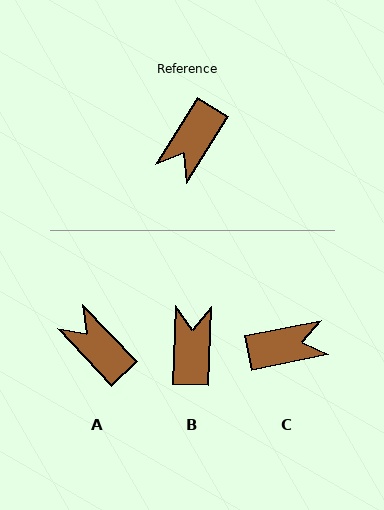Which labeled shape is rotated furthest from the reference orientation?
B, about 150 degrees away.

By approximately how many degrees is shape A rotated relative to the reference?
Approximately 104 degrees clockwise.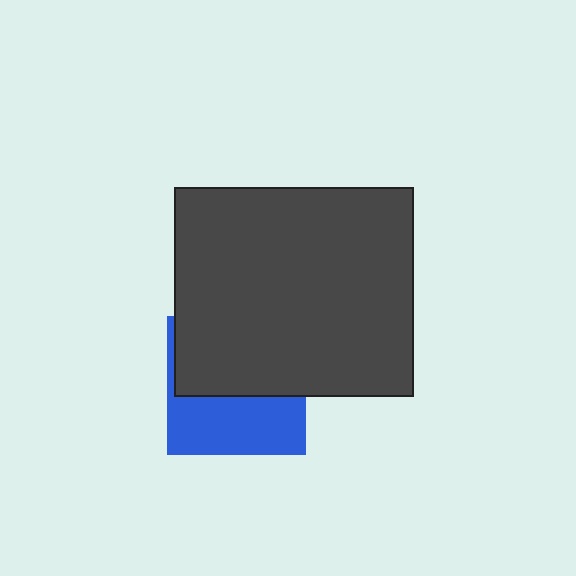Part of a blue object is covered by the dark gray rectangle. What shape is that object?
It is a square.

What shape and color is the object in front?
The object in front is a dark gray rectangle.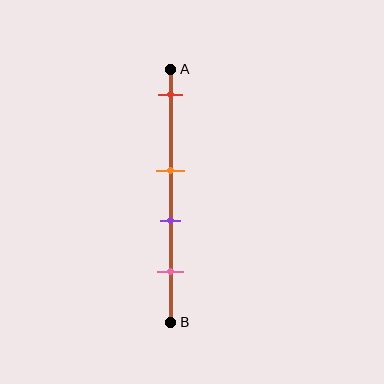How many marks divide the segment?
There are 4 marks dividing the segment.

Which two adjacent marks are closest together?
The orange and purple marks are the closest adjacent pair.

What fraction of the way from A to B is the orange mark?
The orange mark is approximately 40% (0.4) of the way from A to B.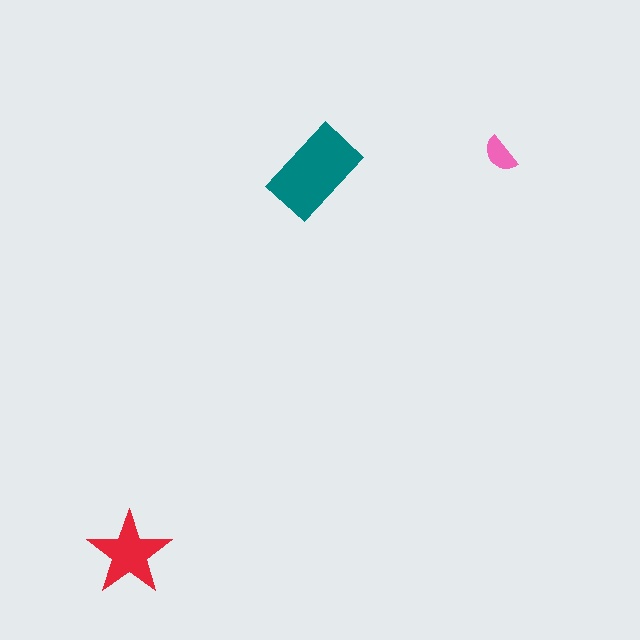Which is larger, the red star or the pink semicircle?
The red star.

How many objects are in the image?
There are 3 objects in the image.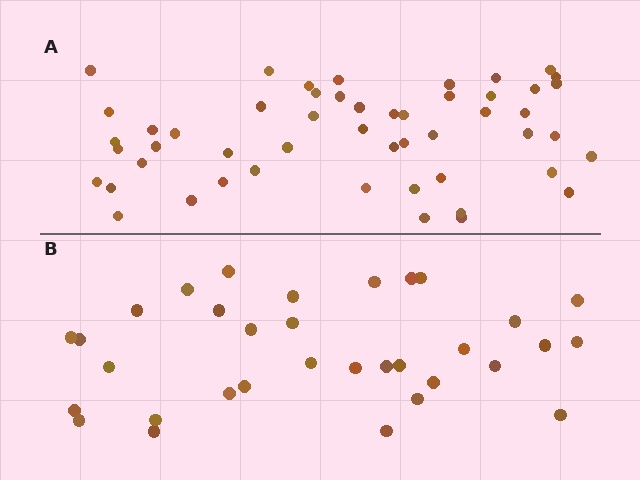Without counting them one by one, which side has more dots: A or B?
Region A (the top region) has more dots.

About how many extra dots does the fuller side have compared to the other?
Region A has approximately 20 more dots than region B.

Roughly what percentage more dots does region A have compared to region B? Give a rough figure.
About 55% more.